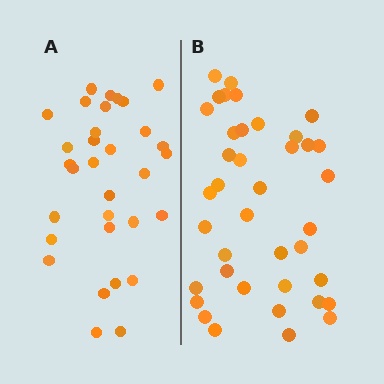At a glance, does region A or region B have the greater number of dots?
Region B (the right region) has more dots.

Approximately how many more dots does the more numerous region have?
Region B has roughly 8 or so more dots than region A.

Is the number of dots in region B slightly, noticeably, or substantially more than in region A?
Region B has only slightly more — the two regions are fairly close. The ratio is roughly 1.2 to 1.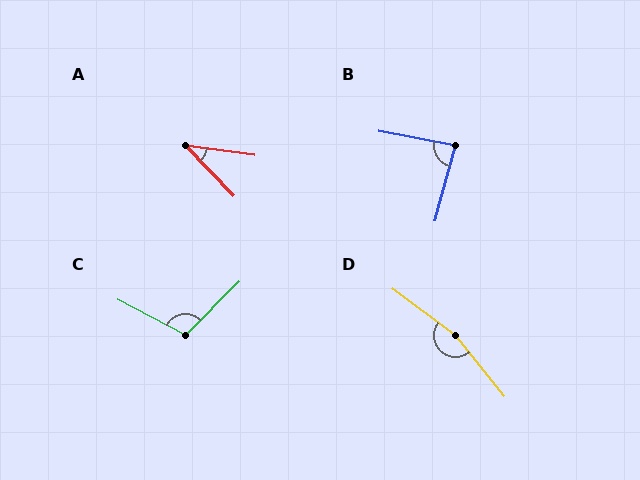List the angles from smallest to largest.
A (38°), B (86°), C (107°), D (165°).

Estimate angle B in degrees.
Approximately 86 degrees.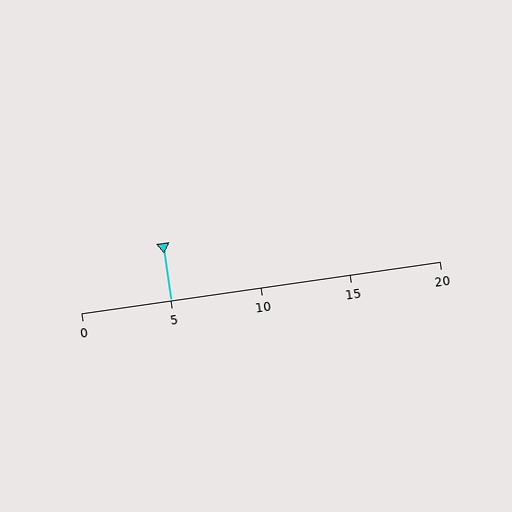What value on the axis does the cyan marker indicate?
The marker indicates approximately 5.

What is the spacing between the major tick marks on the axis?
The major ticks are spaced 5 apart.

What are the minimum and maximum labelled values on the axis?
The axis runs from 0 to 20.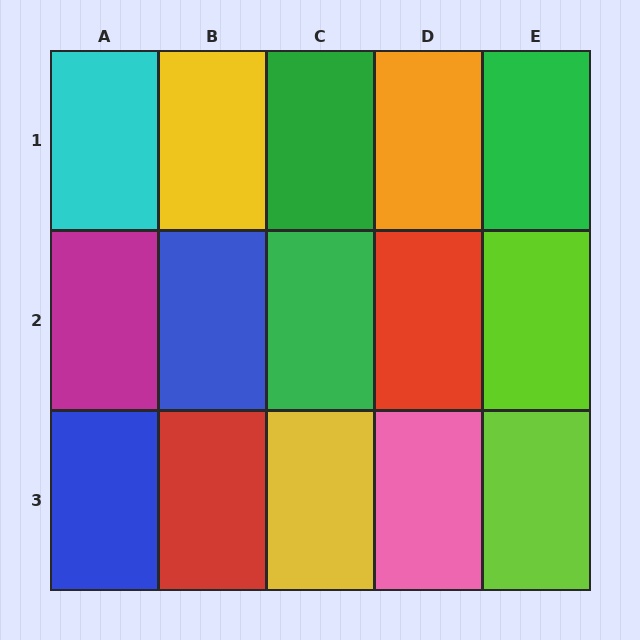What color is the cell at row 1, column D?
Orange.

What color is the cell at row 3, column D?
Pink.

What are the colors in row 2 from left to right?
Magenta, blue, green, red, lime.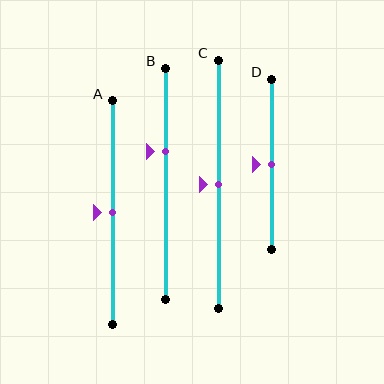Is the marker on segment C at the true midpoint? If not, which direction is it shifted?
Yes, the marker on segment C is at the true midpoint.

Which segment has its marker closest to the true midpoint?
Segment A has its marker closest to the true midpoint.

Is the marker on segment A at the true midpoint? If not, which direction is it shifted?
Yes, the marker on segment A is at the true midpoint.